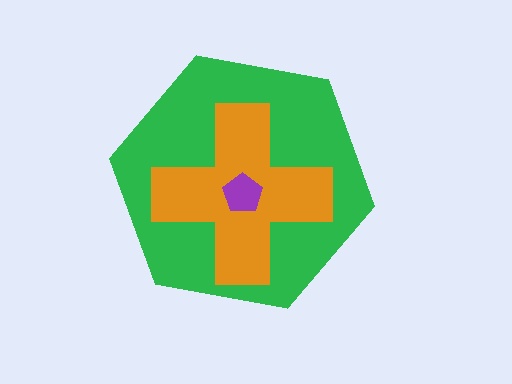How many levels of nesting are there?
3.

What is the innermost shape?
The purple pentagon.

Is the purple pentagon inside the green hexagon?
Yes.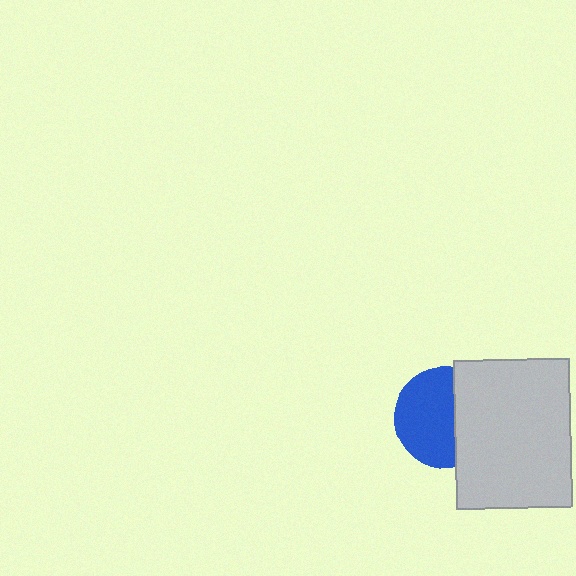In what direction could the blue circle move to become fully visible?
The blue circle could move left. That would shift it out from behind the light gray rectangle entirely.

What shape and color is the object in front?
The object in front is a light gray rectangle.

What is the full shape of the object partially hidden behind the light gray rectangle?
The partially hidden object is a blue circle.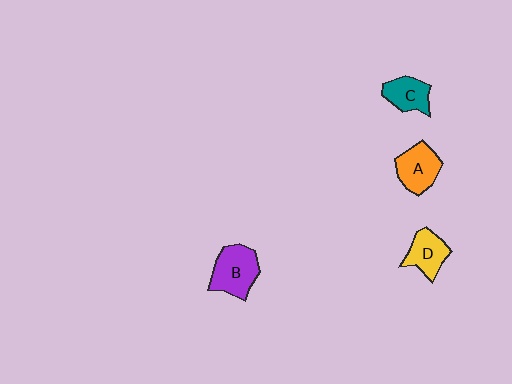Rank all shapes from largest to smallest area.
From largest to smallest: B (purple), A (orange), D (yellow), C (teal).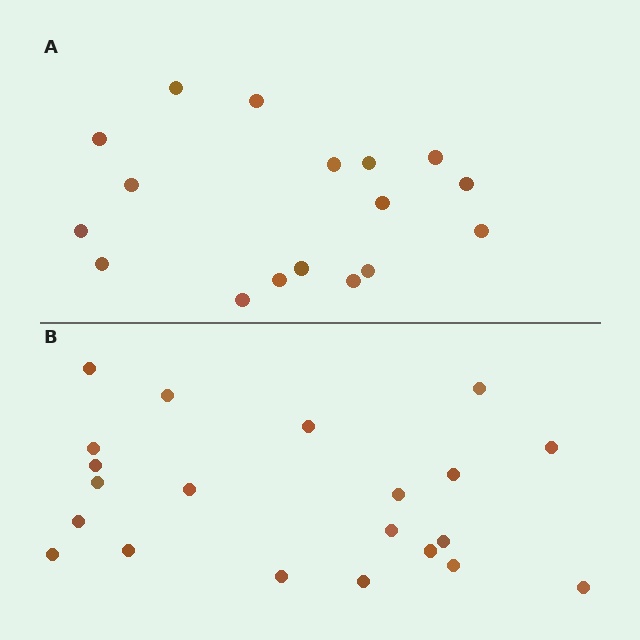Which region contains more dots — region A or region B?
Region B (the bottom region) has more dots.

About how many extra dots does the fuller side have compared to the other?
Region B has about 4 more dots than region A.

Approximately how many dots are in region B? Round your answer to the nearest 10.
About 20 dots. (The exact count is 21, which rounds to 20.)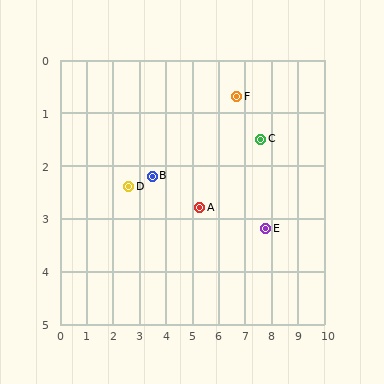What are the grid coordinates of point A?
Point A is at approximately (5.3, 2.8).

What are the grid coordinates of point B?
Point B is at approximately (3.5, 2.2).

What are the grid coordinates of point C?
Point C is at approximately (7.6, 1.5).